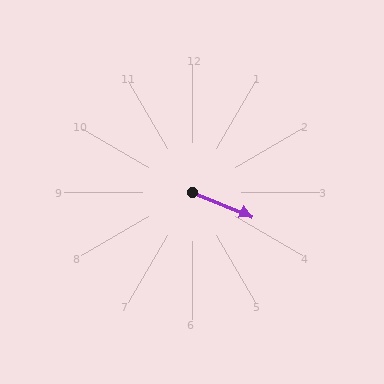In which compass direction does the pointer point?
East.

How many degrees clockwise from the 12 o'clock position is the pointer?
Approximately 112 degrees.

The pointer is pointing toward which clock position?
Roughly 4 o'clock.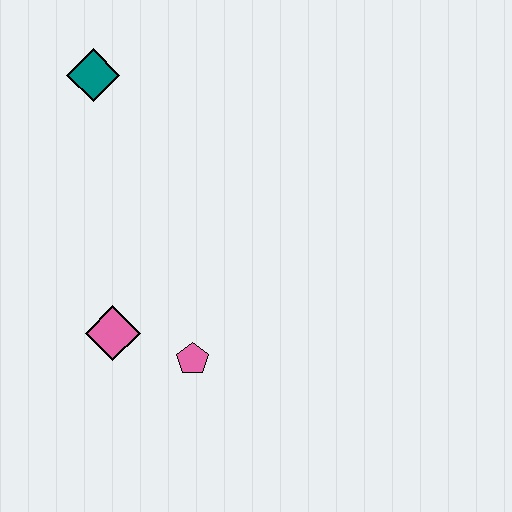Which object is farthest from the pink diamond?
The teal diamond is farthest from the pink diamond.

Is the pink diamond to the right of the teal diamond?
Yes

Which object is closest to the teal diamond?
The pink diamond is closest to the teal diamond.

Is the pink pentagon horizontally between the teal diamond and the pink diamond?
No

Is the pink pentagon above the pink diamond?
No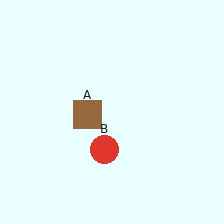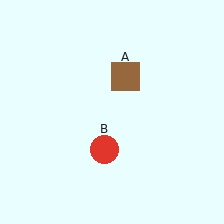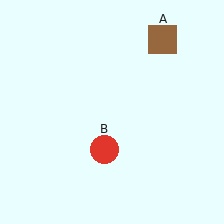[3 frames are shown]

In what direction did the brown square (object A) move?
The brown square (object A) moved up and to the right.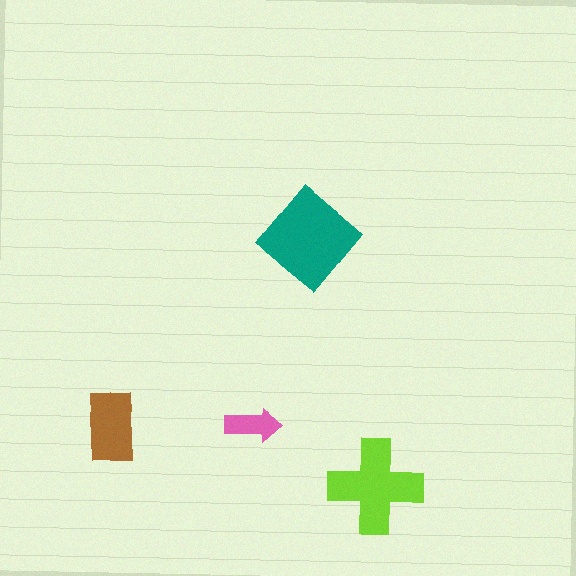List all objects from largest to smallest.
The teal diamond, the lime cross, the brown rectangle, the pink arrow.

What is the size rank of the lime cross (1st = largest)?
2nd.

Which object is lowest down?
The lime cross is bottommost.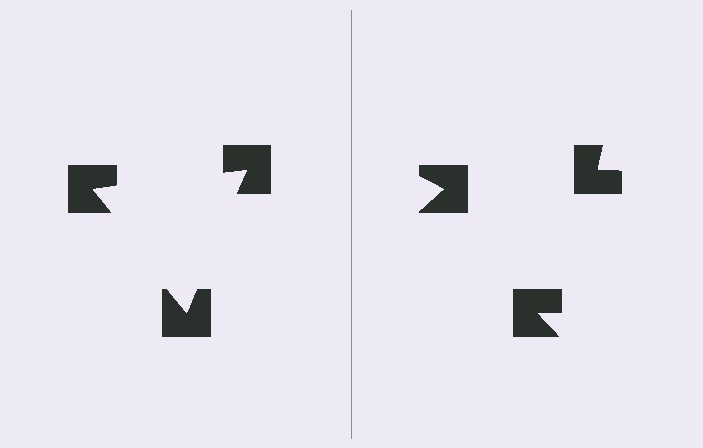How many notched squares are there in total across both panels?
6 — 3 on each side.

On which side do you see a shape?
An illusory triangle appears on the left side. On the right side the wedge cuts are rotated, so no coherent shape forms.